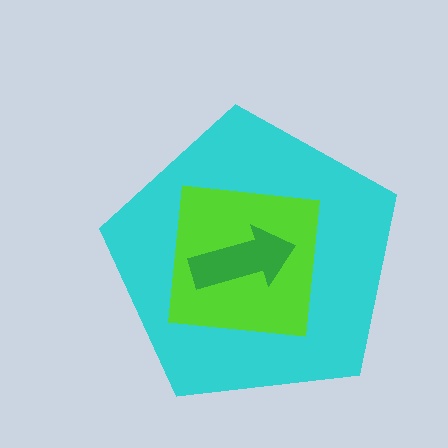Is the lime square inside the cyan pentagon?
Yes.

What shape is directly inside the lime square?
The green arrow.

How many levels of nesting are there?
3.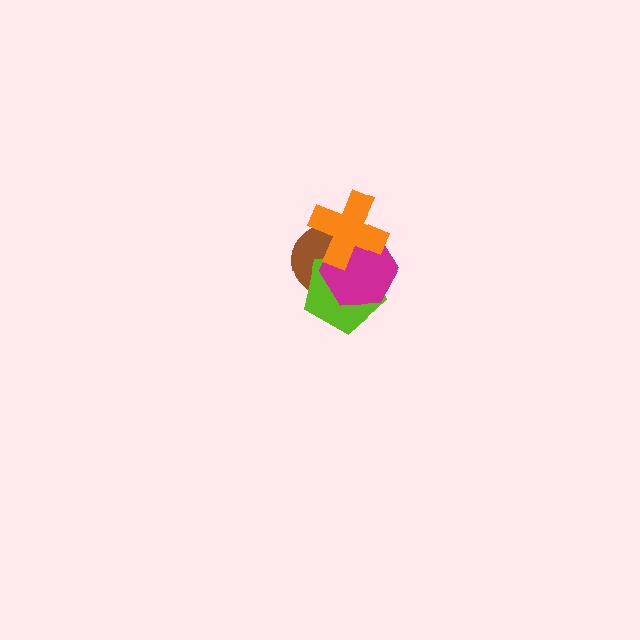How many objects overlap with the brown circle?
3 objects overlap with the brown circle.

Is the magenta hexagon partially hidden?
Yes, it is partially covered by another shape.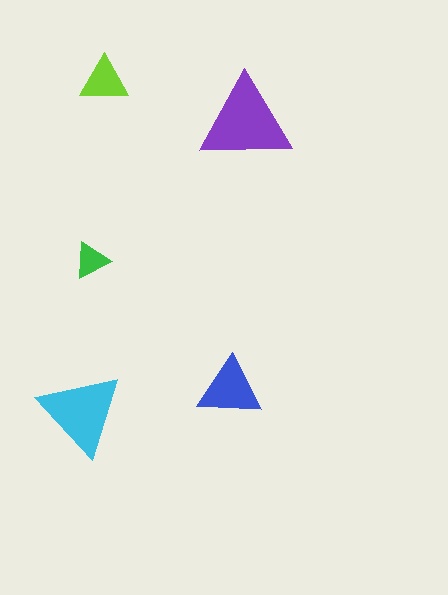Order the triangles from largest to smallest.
the purple one, the cyan one, the blue one, the lime one, the green one.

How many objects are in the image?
There are 5 objects in the image.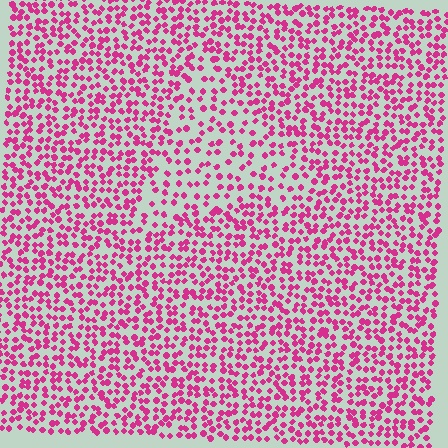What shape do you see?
I see a triangle.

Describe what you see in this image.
The image contains small magenta elements arranged at two different densities. A triangle-shaped region is visible where the elements are less densely packed than the surrounding area.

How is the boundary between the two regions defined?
The boundary is defined by a change in element density (approximately 1.8x ratio). All elements are the same color, size, and shape.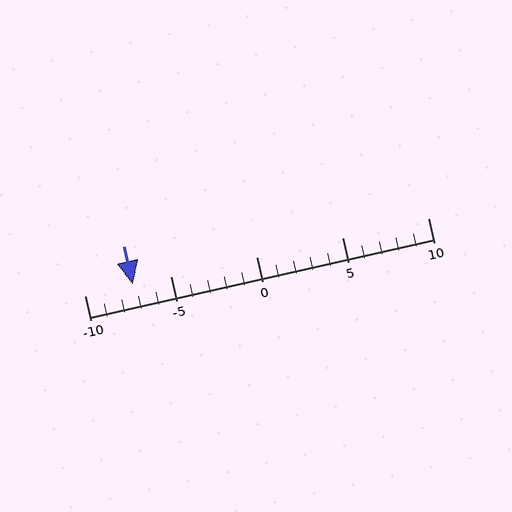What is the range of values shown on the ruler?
The ruler shows values from -10 to 10.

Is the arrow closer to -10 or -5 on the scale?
The arrow is closer to -5.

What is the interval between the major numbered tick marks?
The major tick marks are spaced 5 units apart.